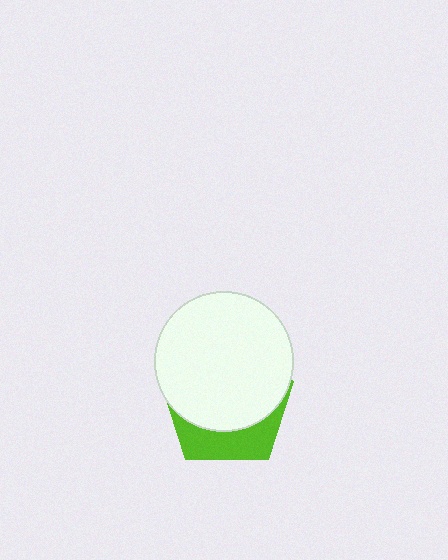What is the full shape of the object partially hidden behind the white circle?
The partially hidden object is a lime pentagon.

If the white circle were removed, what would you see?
You would see the complete lime pentagon.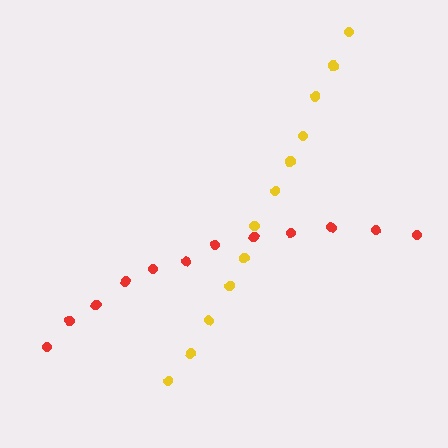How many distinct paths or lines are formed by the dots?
There are 2 distinct paths.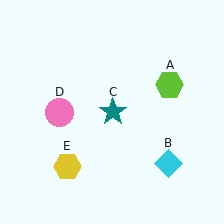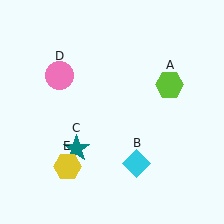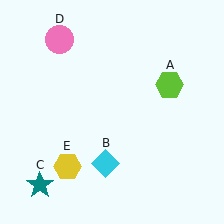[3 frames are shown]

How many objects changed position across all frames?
3 objects changed position: cyan diamond (object B), teal star (object C), pink circle (object D).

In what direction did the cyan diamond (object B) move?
The cyan diamond (object B) moved left.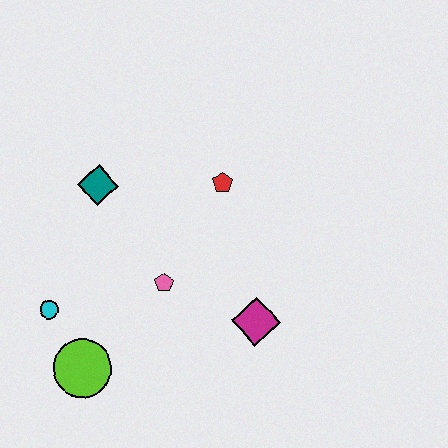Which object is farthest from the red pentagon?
The lime circle is farthest from the red pentagon.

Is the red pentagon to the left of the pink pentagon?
No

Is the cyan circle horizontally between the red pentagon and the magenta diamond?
No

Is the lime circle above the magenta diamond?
No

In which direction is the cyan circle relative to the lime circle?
The cyan circle is above the lime circle.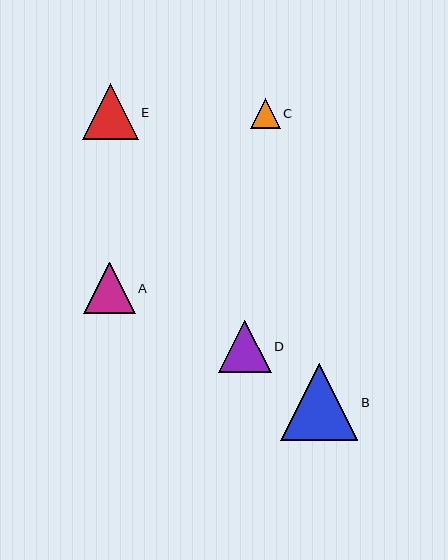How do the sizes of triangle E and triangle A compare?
Triangle E and triangle A are approximately the same size.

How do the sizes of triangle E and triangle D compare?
Triangle E and triangle D are approximately the same size.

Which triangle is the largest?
Triangle B is the largest with a size of approximately 77 pixels.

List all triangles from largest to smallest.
From largest to smallest: B, E, D, A, C.